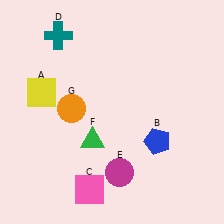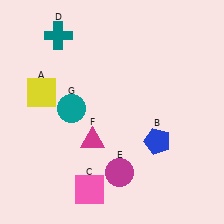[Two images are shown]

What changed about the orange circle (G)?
In Image 1, G is orange. In Image 2, it changed to teal.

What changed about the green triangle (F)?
In Image 1, F is green. In Image 2, it changed to magenta.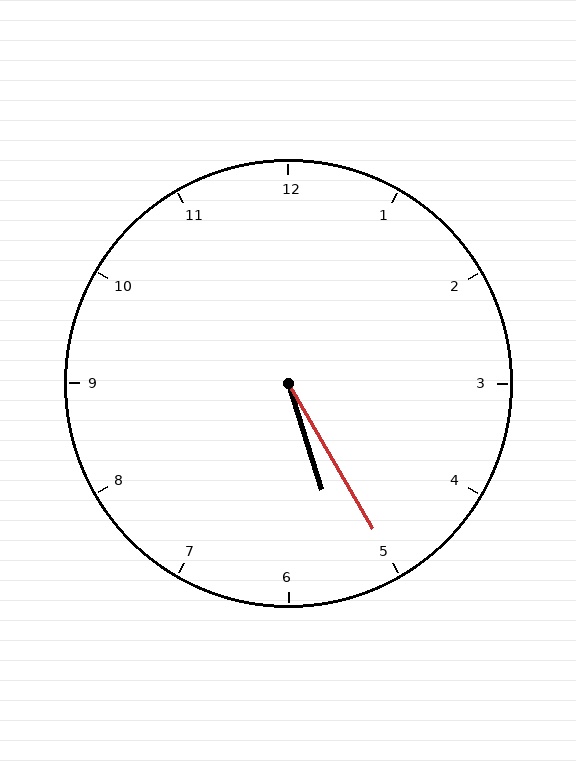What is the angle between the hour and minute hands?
Approximately 12 degrees.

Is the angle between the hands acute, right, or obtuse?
It is acute.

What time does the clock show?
5:25.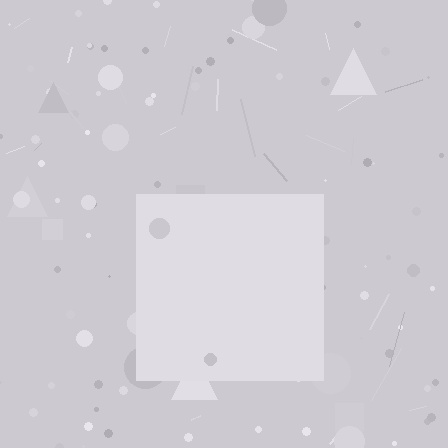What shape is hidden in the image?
A square is hidden in the image.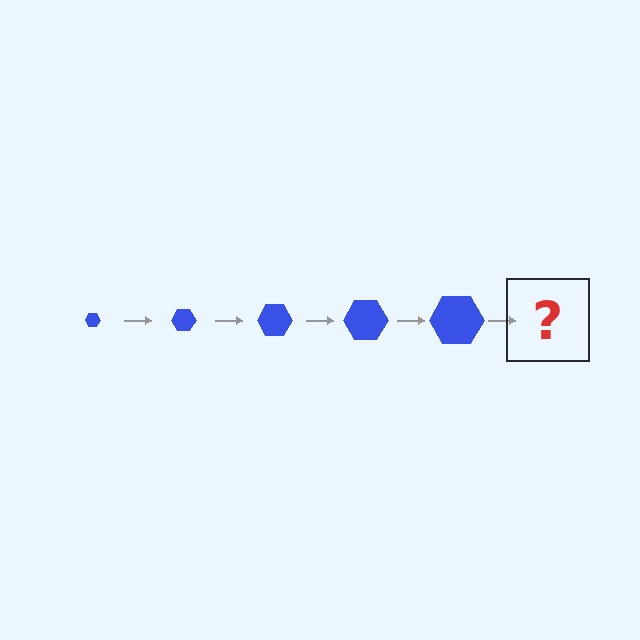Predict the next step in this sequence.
The next step is a blue hexagon, larger than the previous one.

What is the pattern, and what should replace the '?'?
The pattern is that the hexagon gets progressively larger each step. The '?' should be a blue hexagon, larger than the previous one.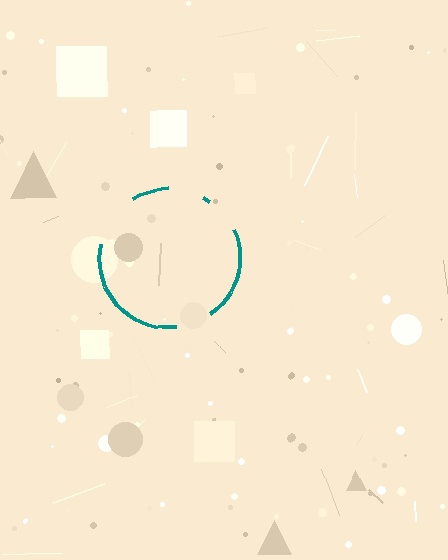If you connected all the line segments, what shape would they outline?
They would outline a circle.